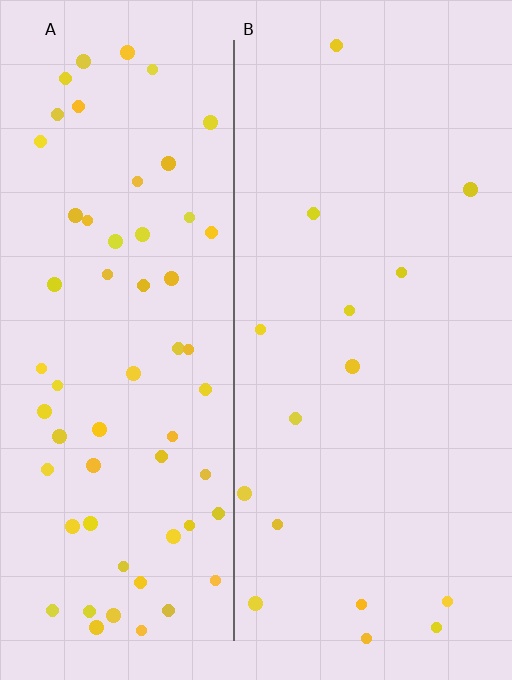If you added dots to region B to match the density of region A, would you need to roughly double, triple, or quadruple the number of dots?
Approximately quadruple.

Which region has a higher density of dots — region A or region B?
A (the left).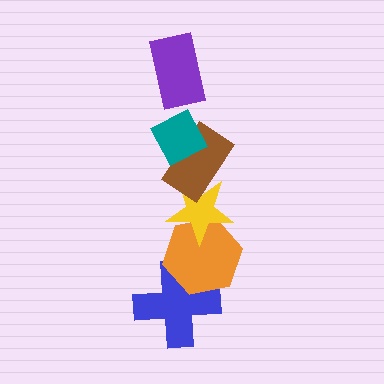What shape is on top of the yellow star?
The brown rectangle is on top of the yellow star.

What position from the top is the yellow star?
The yellow star is 4th from the top.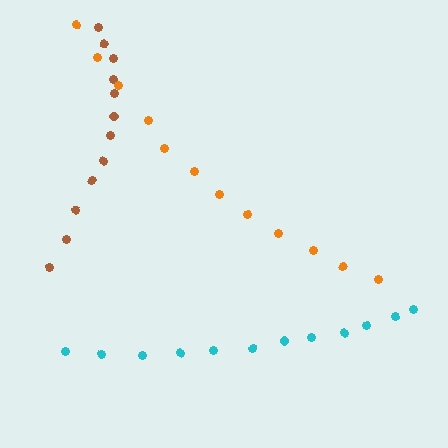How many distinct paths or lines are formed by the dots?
There are 3 distinct paths.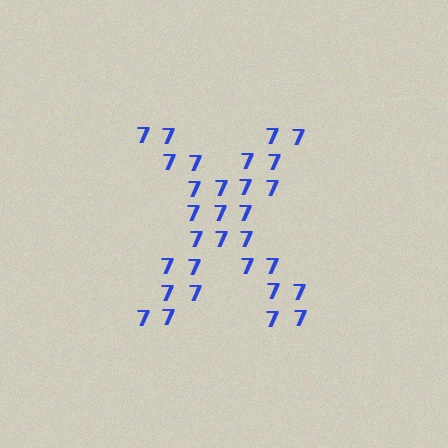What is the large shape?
The large shape is the letter X.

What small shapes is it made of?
It is made of small digit 7's.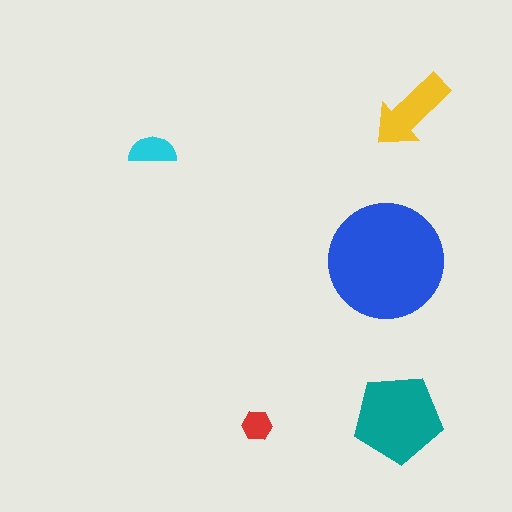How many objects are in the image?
There are 5 objects in the image.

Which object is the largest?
The blue circle.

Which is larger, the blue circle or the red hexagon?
The blue circle.